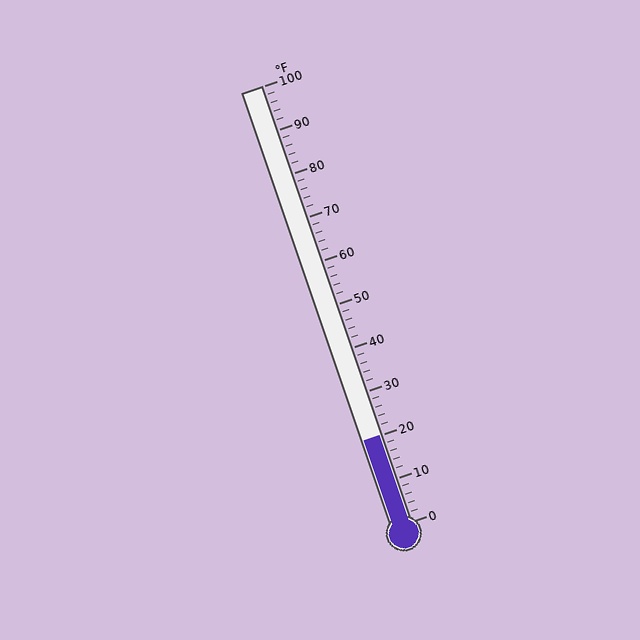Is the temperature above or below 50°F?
The temperature is below 50°F.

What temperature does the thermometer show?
The thermometer shows approximately 20°F.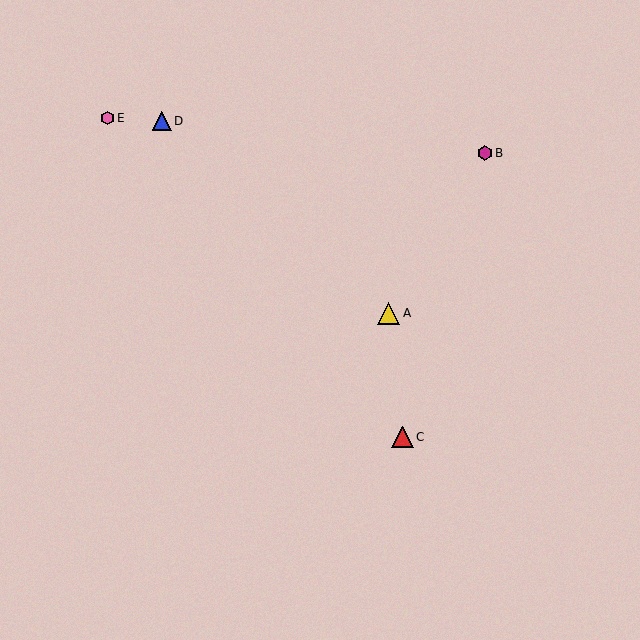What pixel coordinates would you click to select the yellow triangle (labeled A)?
Click at (389, 313) to select the yellow triangle A.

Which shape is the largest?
The yellow triangle (labeled A) is the largest.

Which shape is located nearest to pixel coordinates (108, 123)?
The pink hexagon (labeled E) at (108, 118) is nearest to that location.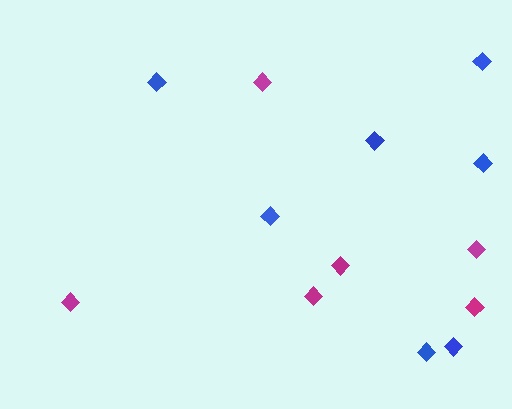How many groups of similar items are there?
There are 2 groups: one group of magenta diamonds (6) and one group of blue diamonds (7).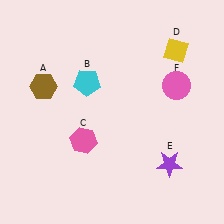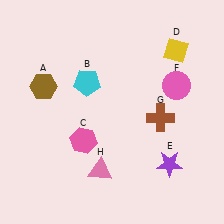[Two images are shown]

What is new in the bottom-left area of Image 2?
A pink triangle (H) was added in the bottom-left area of Image 2.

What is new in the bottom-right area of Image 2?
A brown cross (G) was added in the bottom-right area of Image 2.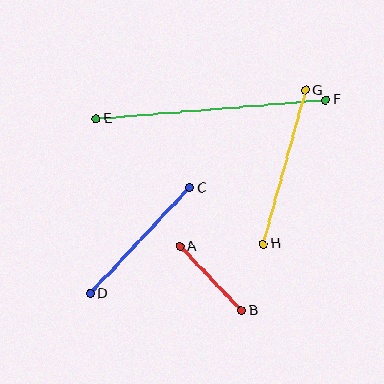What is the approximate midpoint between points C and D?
The midpoint is at approximately (140, 241) pixels.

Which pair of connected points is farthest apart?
Points E and F are farthest apart.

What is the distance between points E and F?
The distance is approximately 230 pixels.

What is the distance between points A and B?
The distance is approximately 89 pixels.